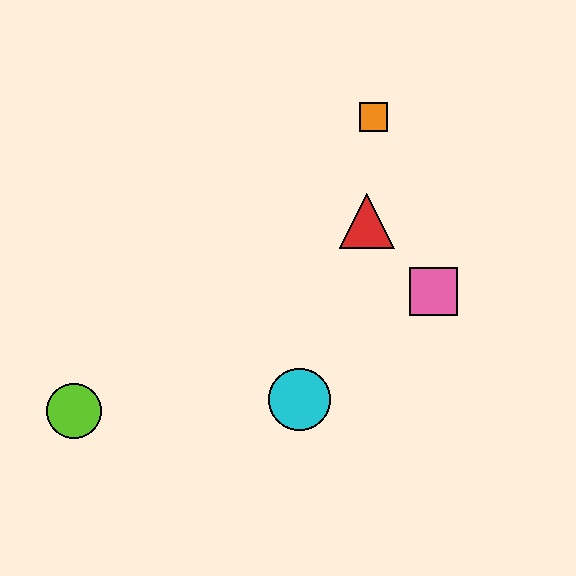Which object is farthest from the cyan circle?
The orange square is farthest from the cyan circle.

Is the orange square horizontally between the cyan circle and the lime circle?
No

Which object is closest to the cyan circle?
The pink square is closest to the cyan circle.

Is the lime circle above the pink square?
No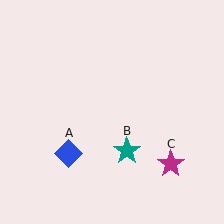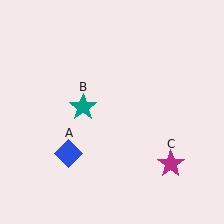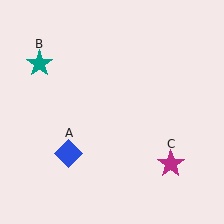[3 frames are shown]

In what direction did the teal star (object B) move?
The teal star (object B) moved up and to the left.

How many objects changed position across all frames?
1 object changed position: teal star (object B).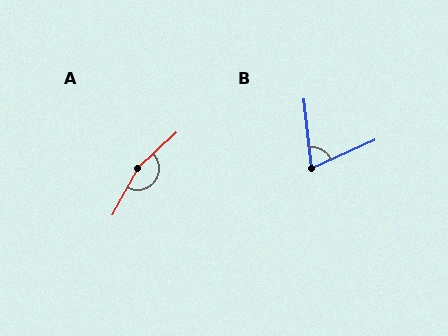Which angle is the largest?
A, at approximately 161 degrees.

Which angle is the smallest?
B, at approximately 72 degrees.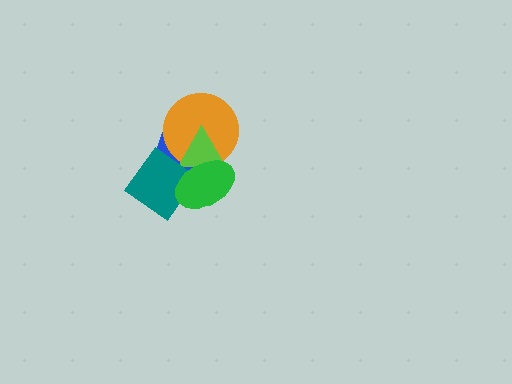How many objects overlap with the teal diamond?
3 objects overlap with the teal diamond.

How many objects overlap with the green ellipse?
4 objects overlap with the green ellipse.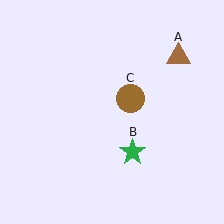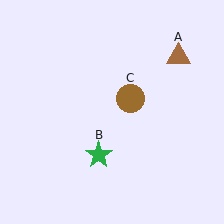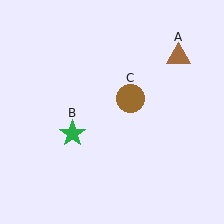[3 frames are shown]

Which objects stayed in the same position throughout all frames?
Brown triangle (object A) and brown circle (object C) remained stationary.